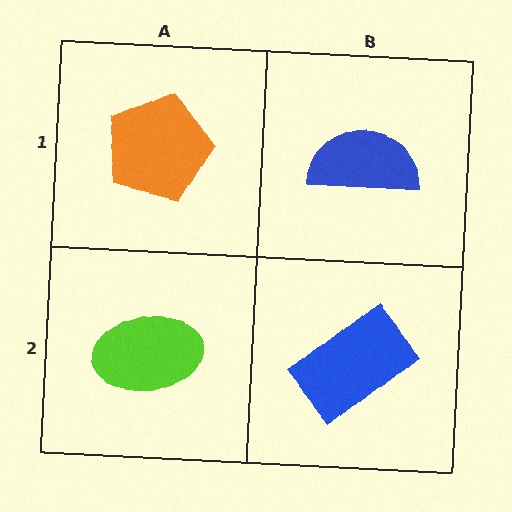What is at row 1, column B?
A blue semicircle.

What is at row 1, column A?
An orange pentagon.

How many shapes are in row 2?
2 shapes.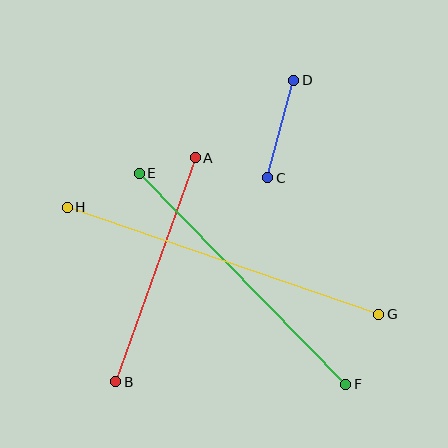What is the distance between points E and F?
The distance is approximately 295 pixels.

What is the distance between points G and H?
The distance is approximately 329 pixels.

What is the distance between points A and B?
The distance is approximately 238 pixels.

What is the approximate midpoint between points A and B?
The midpoint is at approximately (155, 270) pixels.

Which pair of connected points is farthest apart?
Points G and H are farthest apart.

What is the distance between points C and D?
The distance is approximately 101 pixels.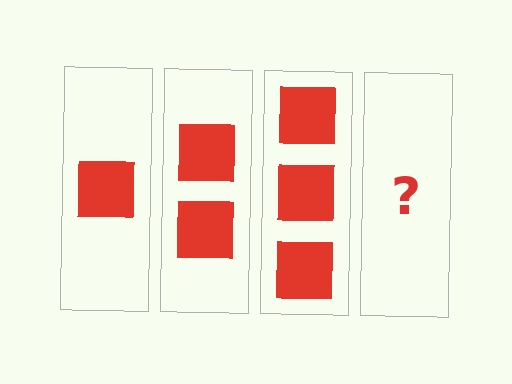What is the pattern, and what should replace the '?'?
The pattern is that each step adds one more square. The '?' should be 4 squares.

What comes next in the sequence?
The next element should be 4 squares.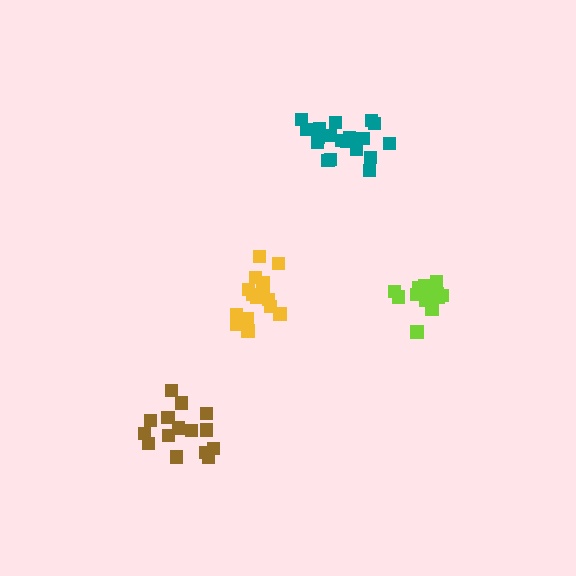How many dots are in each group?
Group 1: 13 dots, Group 2: 15 dots, Group 3: 15 dots, Group 4: 19 dots (62 total).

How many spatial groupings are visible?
There are 4 spatial groupings.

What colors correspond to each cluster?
The clusters are colored: lime, yellow, brown, teal.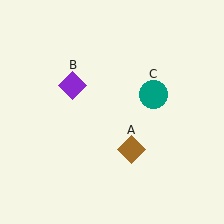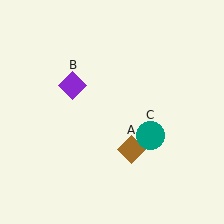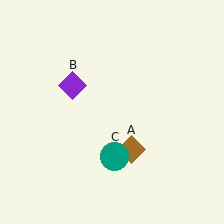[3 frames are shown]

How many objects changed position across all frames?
1 object changed position: teal circle (object C).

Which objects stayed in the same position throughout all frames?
Brown diamond (object A) and purple diamond (object B) remained stationary.